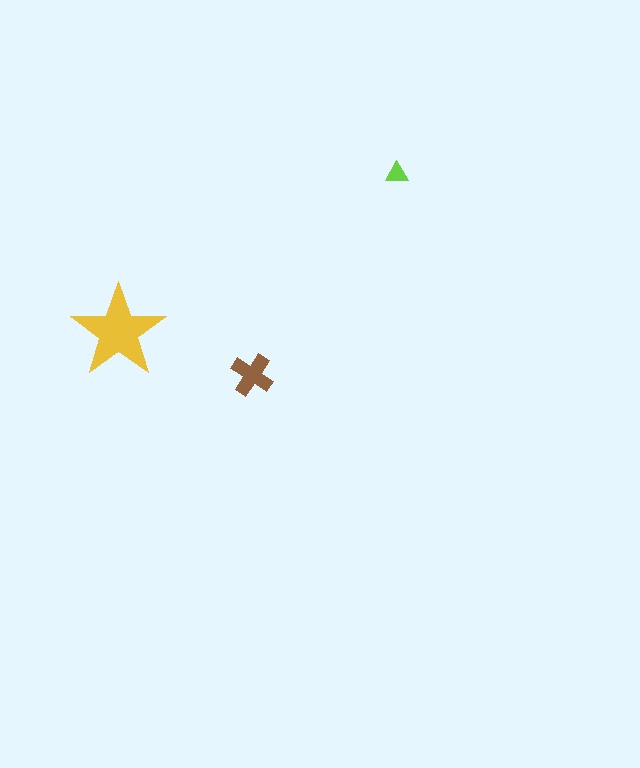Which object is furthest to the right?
The lime triangle is rightmost.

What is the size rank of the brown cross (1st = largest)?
2nd.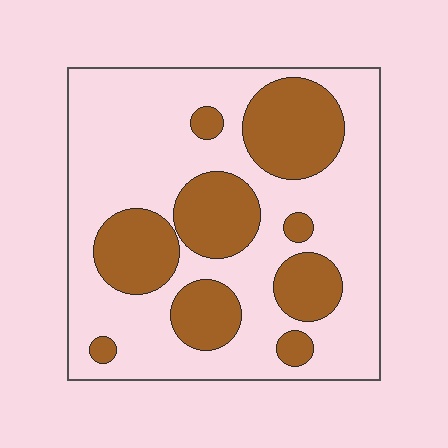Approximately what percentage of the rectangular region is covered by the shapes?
Approximately 30%.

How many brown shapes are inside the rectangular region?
9.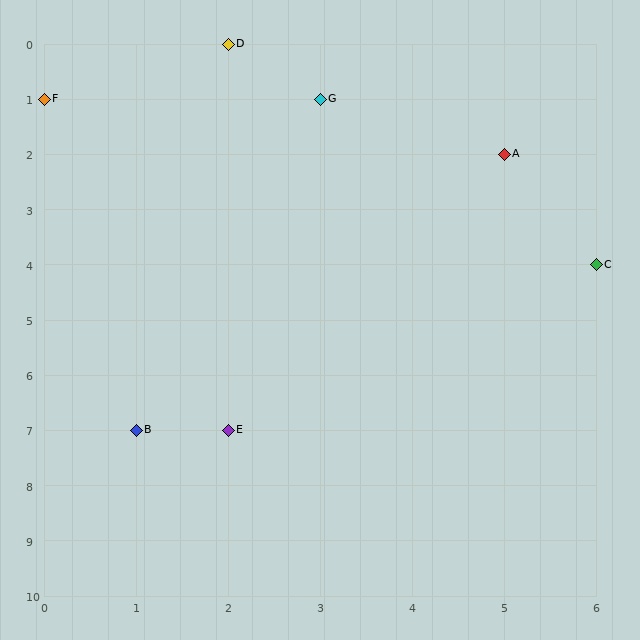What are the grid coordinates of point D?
Point D is at grid coordinates (2, 0).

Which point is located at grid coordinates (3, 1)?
Point G is at (3, 1).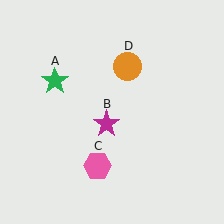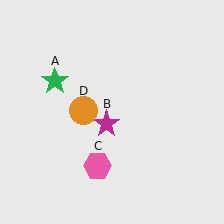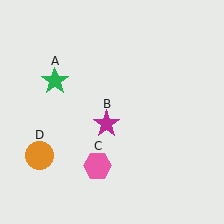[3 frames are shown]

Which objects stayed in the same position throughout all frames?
Green star (object A) and magenta star (object B) and pink hexagon (object C) remained stationary.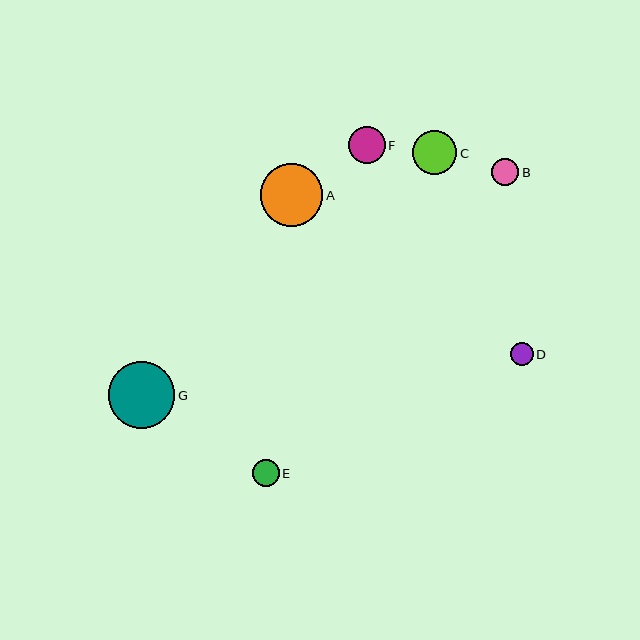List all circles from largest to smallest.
From largest to smallest: G, A, C, F, B, E, D.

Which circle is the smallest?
Circle D is the smallest with a size of approximately 23 pixels.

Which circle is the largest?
Circle G is the largest with a size of approximately 67 pixels.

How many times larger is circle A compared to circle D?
Circle A is approximately 2.7 times the size of circle D.